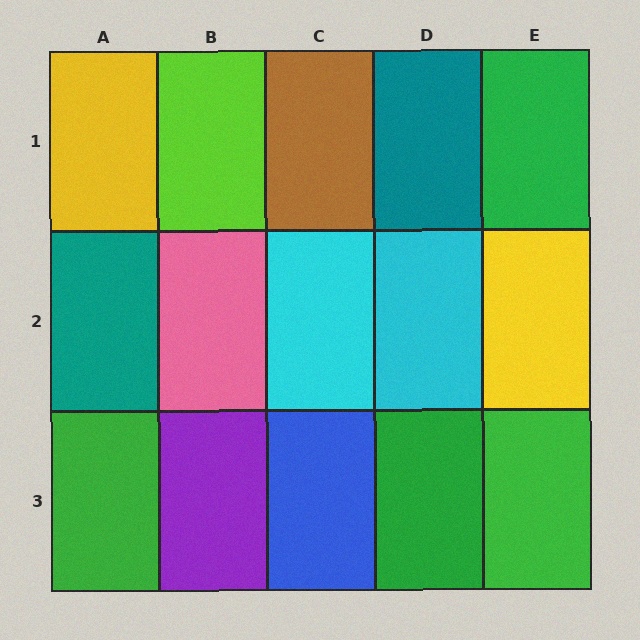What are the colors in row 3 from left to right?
Green, purple, blue, green, green.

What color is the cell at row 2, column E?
Yellow.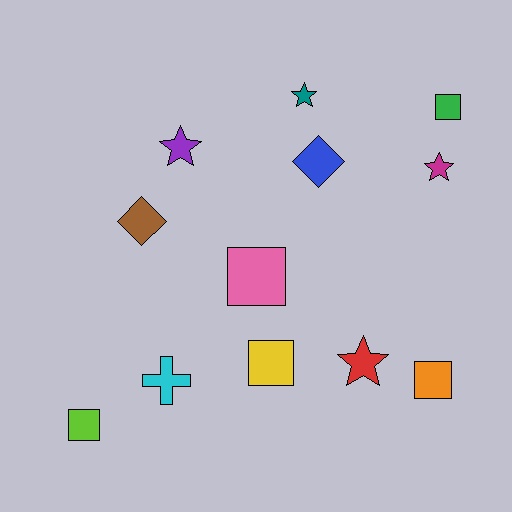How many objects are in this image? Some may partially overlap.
There are 12 objects.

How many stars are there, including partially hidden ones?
There are 4 stars.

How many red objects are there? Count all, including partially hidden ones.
There is 1 red object.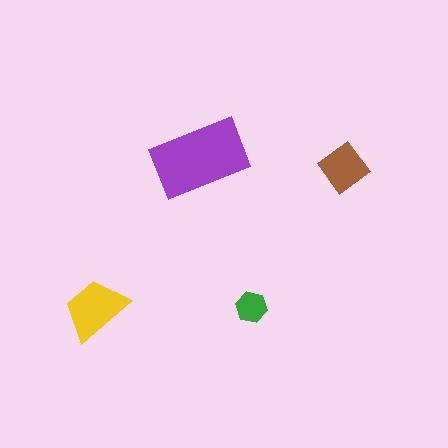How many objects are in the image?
There are 4 objects in the image.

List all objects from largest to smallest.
The purple rectangle, the yellow trapezoid, the brown diamond, the green hexagon.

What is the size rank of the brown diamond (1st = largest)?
3rd.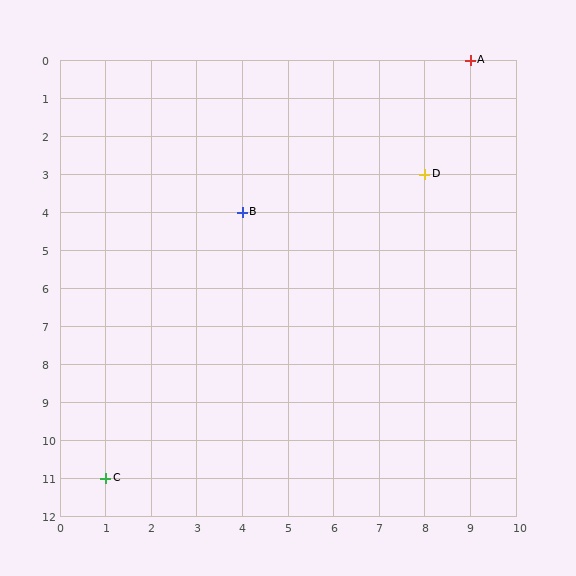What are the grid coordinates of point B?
Point B is at grid coordinates (4, 4).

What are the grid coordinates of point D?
Point D is at grid coordinates (8, 3).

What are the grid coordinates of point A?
Point A is at grid coordinates (9, 0).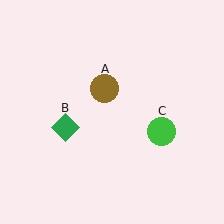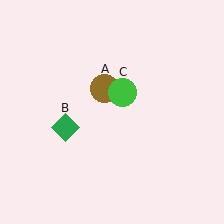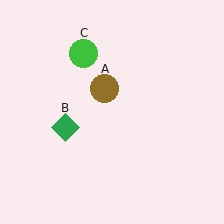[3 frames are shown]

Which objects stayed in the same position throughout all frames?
Brown circle (object A) and green diamond (object B) remained stationary.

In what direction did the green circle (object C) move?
The green circle (object C) moved up and to the left.